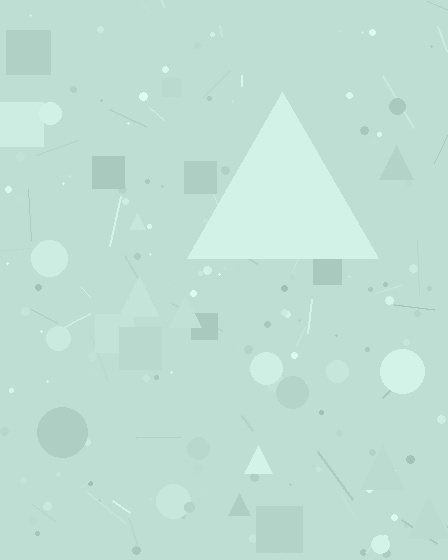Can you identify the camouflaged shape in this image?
The camouflaged shape is a triangle.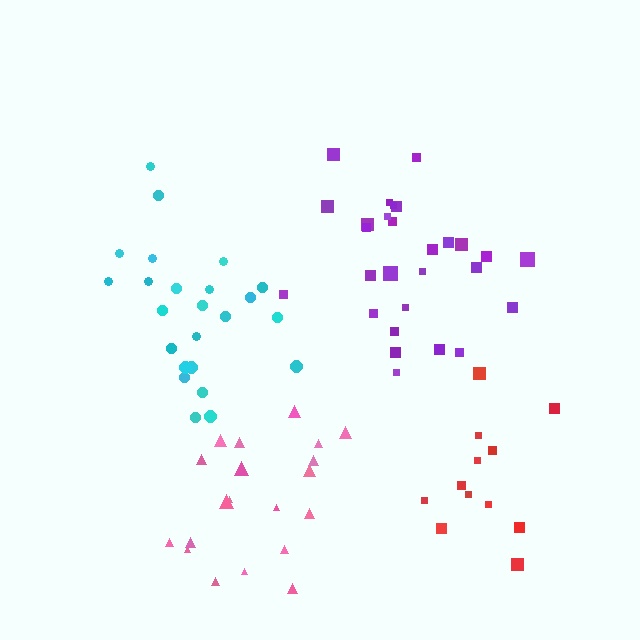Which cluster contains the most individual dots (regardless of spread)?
Purple (28).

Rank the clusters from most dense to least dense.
pink, purple, cyan, red.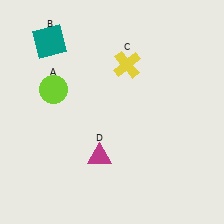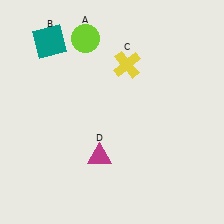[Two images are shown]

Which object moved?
The lime circle (A) moved up.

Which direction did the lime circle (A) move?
The lime circle (A) moved up.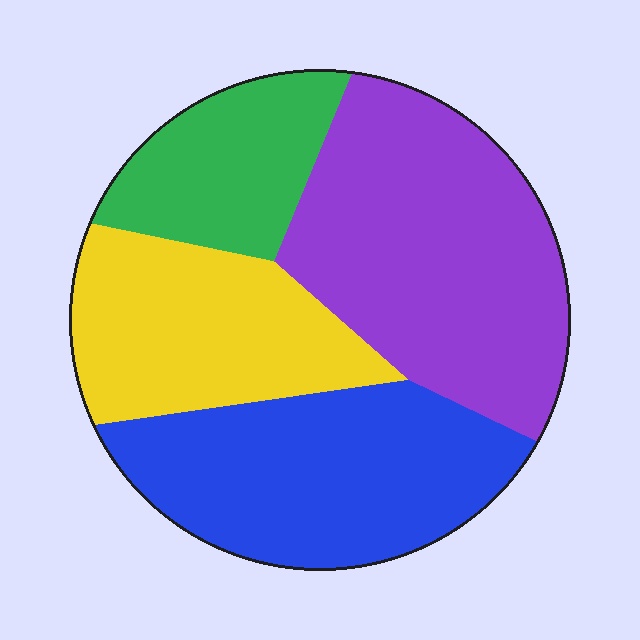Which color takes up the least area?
Green, at roughly 15%.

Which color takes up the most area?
Purple, at roughly 35%.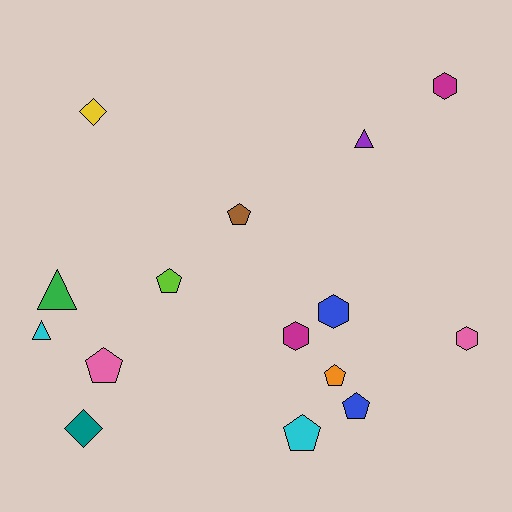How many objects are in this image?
There are 15 objects.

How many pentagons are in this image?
There are 6 pentagons.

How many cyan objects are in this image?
There are 2 cyan objects.